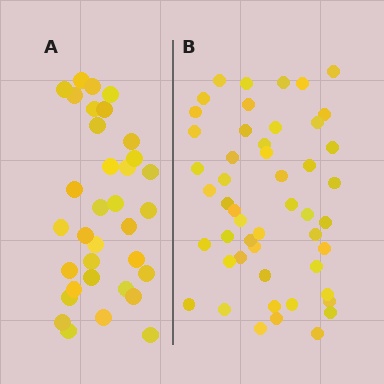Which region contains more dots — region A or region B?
Region B (the right region) has more dots.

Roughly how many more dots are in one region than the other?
Region B has approximately 15 more dots than region A.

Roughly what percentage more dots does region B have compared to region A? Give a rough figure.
About 45% more.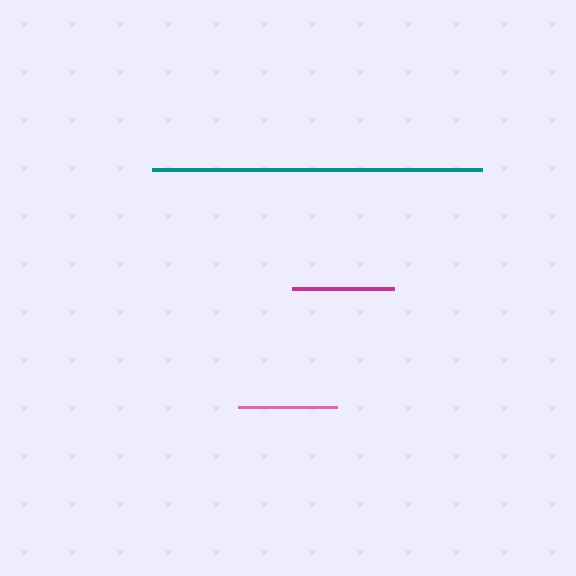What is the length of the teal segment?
The teal segment is approximately 330 pixels long.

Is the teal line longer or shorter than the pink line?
The teal line is longer than the pink line.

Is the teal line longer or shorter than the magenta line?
The teal line is longer than the magenta line.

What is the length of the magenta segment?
The magenta segment is approximately 102 pixels long.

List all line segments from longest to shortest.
From longest to shortest: teal, magenta, pink.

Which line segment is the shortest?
The pink line is the shortest at approximately 99 pixels.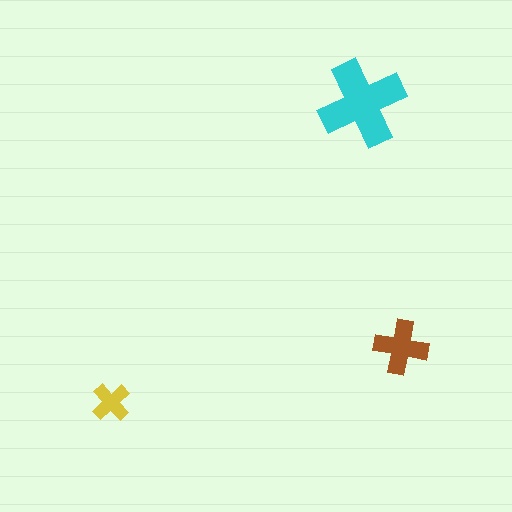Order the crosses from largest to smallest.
the cyan one, the brown one, the yellow one.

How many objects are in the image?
There are 3 objects in the image.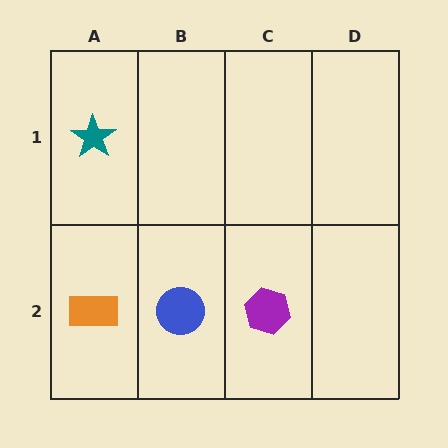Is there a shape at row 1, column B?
No, that cell is empty.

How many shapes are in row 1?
1 shape.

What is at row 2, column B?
A blue circle.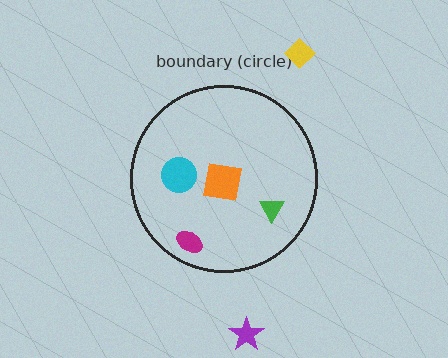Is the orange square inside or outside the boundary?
Inside.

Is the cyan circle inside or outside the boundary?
Inside.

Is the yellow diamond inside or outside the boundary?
Outside.